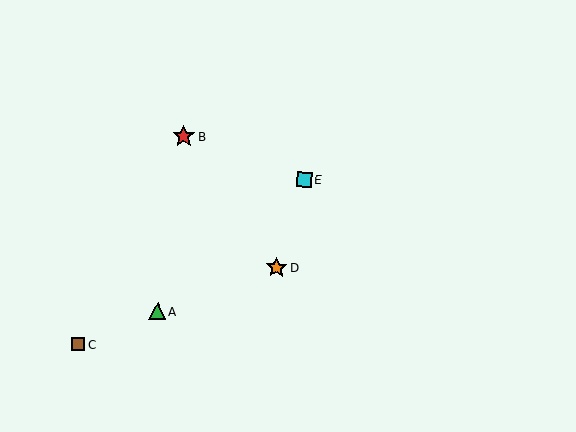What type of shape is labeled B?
Shape B is a red star.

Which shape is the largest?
The red star (labeled B) is the largest.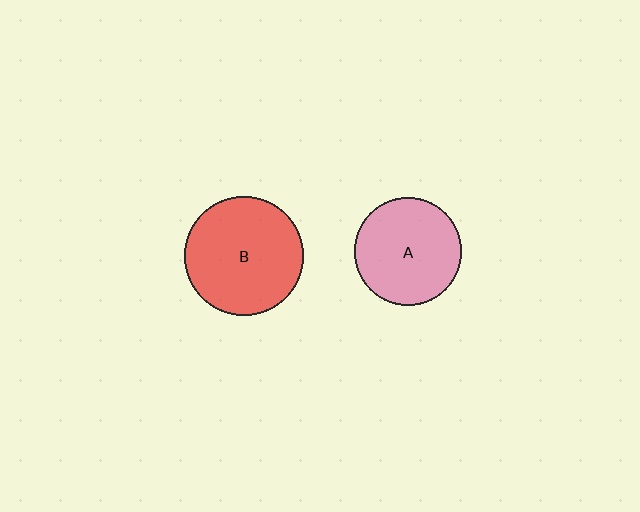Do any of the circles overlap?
No, none of the circles overlap.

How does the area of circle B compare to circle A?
Approximately 1.2 times.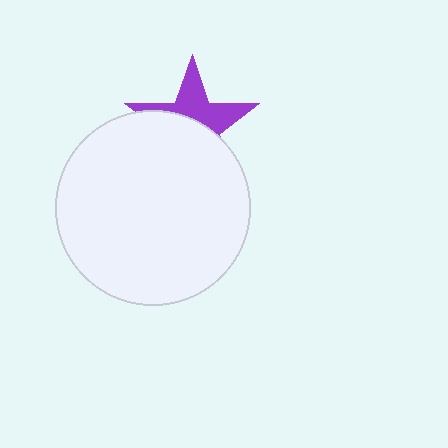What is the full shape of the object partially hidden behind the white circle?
The partially hidden object is a purple star.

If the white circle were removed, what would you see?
You would see the complete purple star.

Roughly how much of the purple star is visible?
A small part of it is visible (roughly 44%).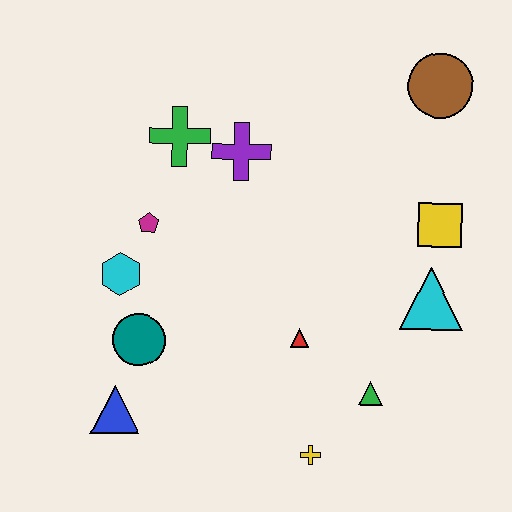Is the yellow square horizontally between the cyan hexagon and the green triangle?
No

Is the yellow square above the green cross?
No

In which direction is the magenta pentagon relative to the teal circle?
The magenta pentagon is above the teal circle.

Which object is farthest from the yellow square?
The blue triangle is farthest from the yellow square.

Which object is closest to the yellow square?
The cyan triangle is closest to the yellow square.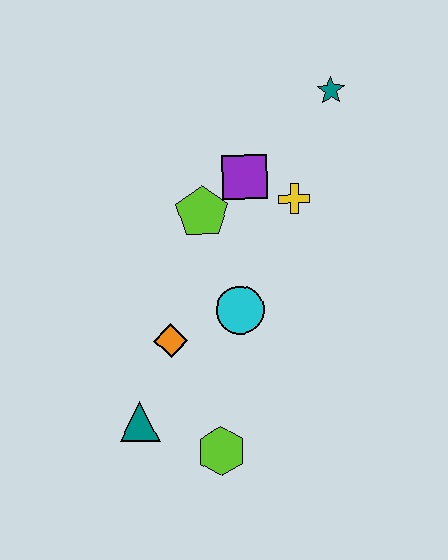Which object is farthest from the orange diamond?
The teal star is farthest from the orange diamond.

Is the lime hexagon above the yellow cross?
No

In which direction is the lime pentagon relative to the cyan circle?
The lime pentagon is above the cyan circle.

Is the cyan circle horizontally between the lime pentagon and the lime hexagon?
No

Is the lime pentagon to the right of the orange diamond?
Yes